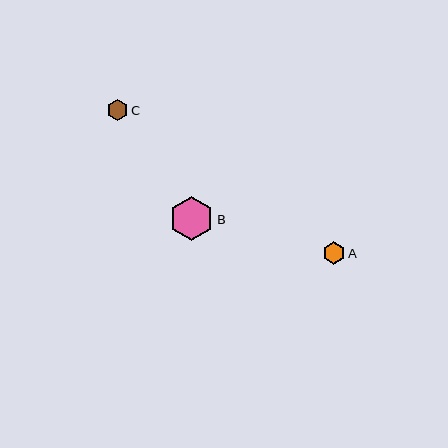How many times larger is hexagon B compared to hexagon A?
Hexagon B is approximately 2.0 times the size of hexagon A.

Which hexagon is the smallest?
Hexagon C is the smallest with a size of approximately 21 pixels.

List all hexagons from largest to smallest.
From largest to smallest: B, A, C.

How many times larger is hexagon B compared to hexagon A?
Hexagon B is approximately 2.0 times the size of hexagon A.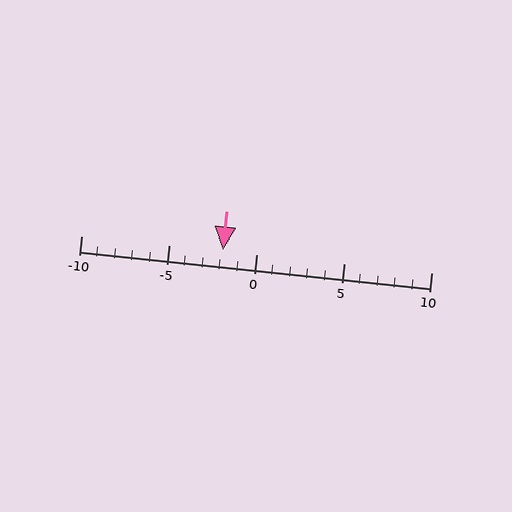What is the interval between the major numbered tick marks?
The major tick marks are spaced 5 units apart.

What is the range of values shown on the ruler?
The ruler shows values from -10 to 10.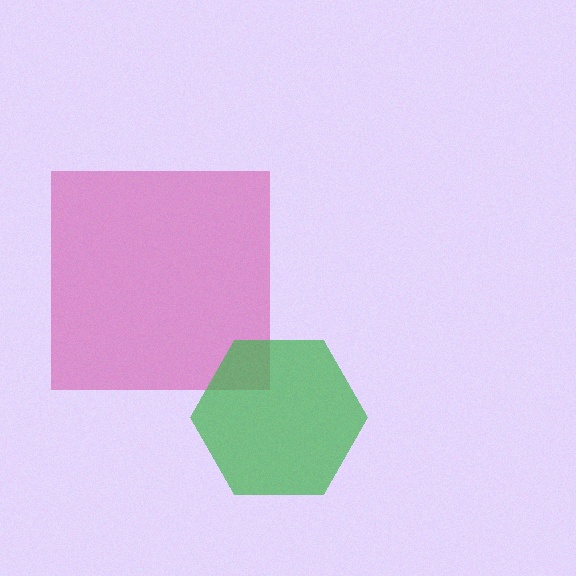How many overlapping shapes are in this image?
There are 2 overlapping shapes in the image.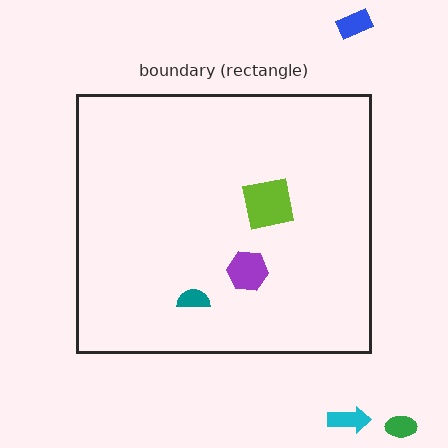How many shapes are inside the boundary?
3 inside, 3 outside.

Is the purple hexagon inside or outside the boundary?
Inside.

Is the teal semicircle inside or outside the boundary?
Inside.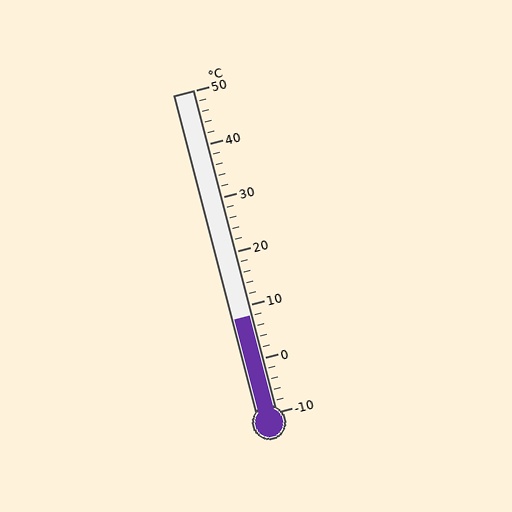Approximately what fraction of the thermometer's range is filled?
The thermometer is filled to approximately 30% of its range.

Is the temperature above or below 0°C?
The temperature is above 0°C.